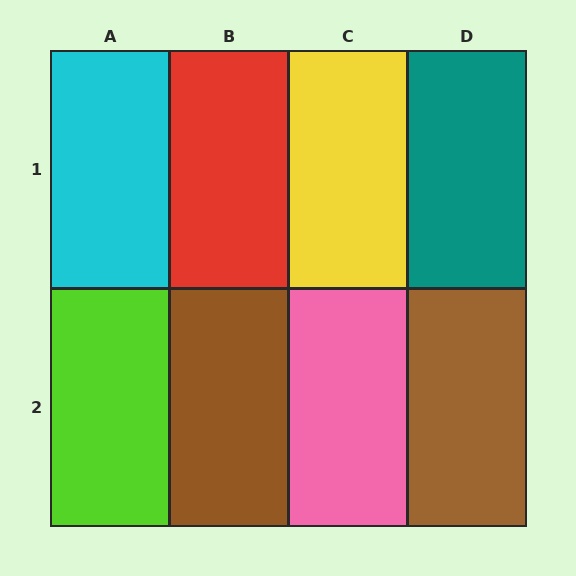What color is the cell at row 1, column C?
Yellow.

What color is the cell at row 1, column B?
Red.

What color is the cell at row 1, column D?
Teal.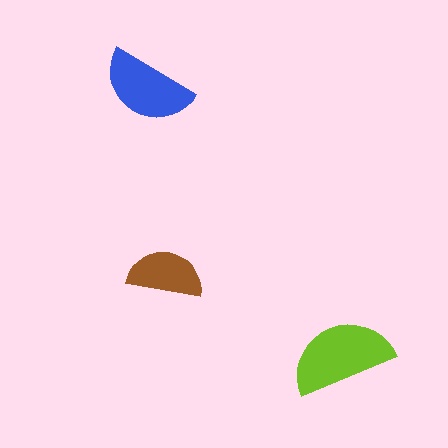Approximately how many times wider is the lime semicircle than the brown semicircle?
About 1.5 times wider.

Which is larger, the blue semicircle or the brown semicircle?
The blue one.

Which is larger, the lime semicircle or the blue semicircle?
The lime one.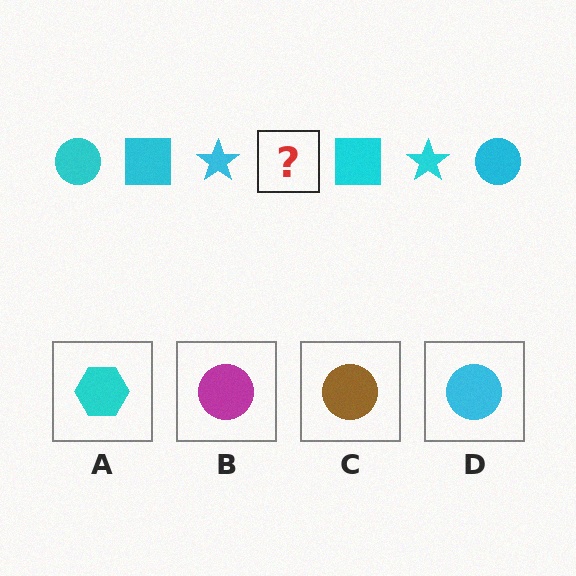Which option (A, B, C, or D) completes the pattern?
D.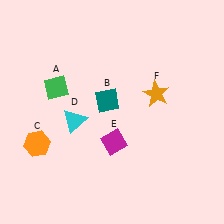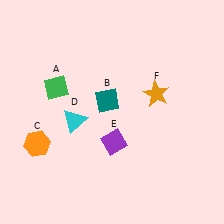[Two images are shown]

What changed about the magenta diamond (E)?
In Image 1, E is magenta. In Image 2, it changed to purple.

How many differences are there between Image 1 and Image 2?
There is 1 difference between the two images.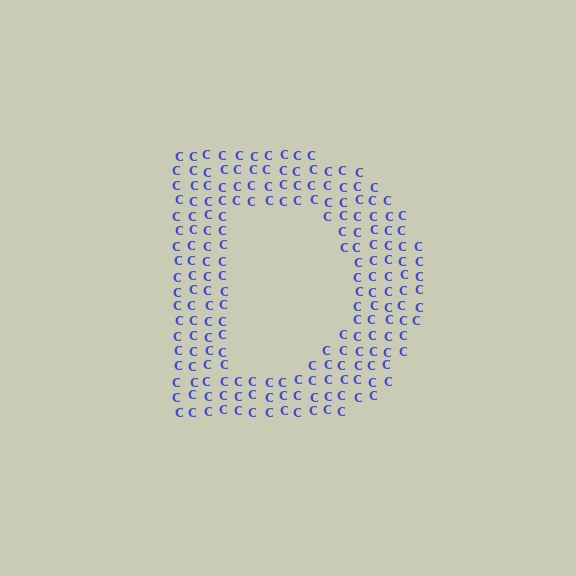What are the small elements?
The small elements are letter C's.